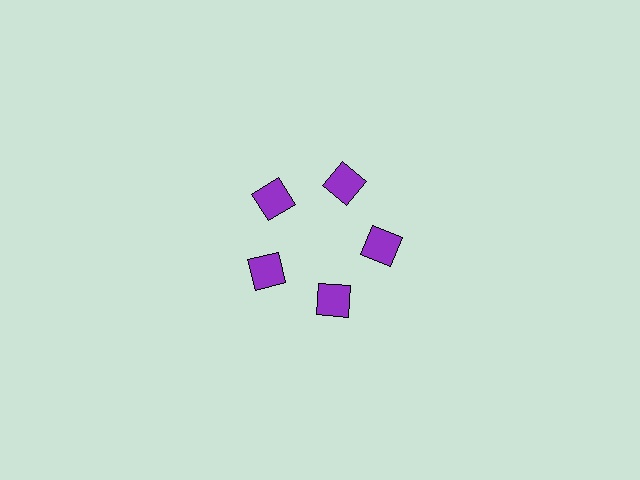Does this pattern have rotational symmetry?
Yes, this pattern has 5-fold rotational symmetry. It looks the same after rotating 72 degrees around the center.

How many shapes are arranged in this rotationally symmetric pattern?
There are 5 shapes, arranged in 5 groups of 1.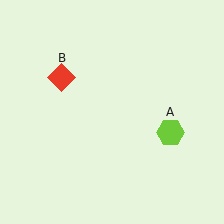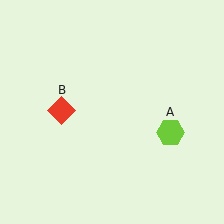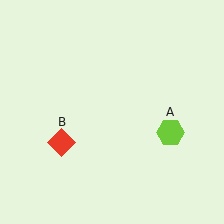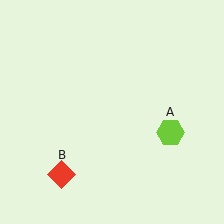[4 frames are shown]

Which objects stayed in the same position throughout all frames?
Lime hexagon (object A) remained stationary.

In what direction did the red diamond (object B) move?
The red diamond (object B) moved down.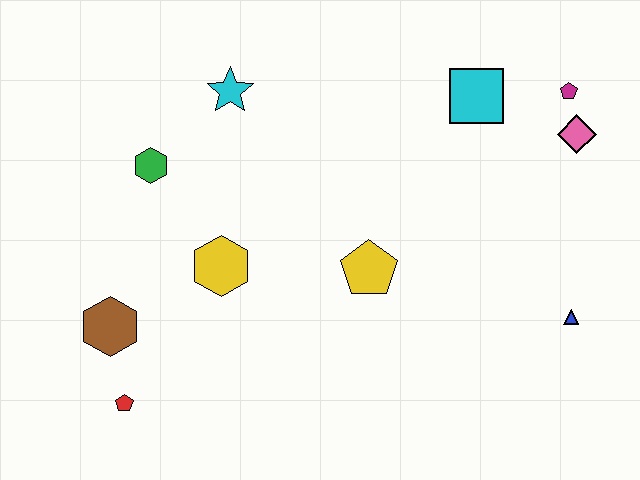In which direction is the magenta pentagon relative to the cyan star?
The magenta pentagon is to the right of the cyan star.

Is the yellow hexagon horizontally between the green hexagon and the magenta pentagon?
Yes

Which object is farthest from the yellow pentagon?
The red pentagon is farthest from the yellow pentagon.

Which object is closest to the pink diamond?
The magenta pentagon is closest to the pink diamond.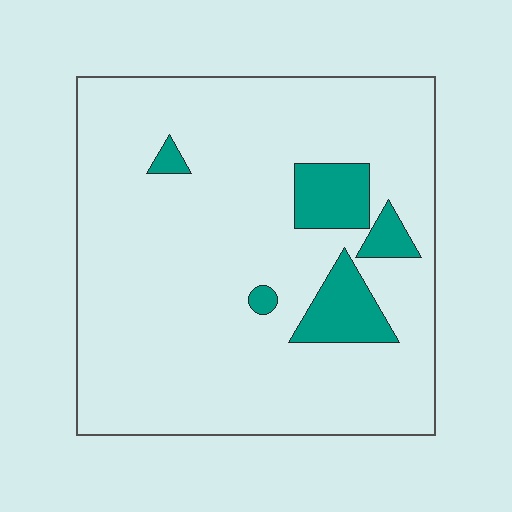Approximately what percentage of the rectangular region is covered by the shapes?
Approximately 10%.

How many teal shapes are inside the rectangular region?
5.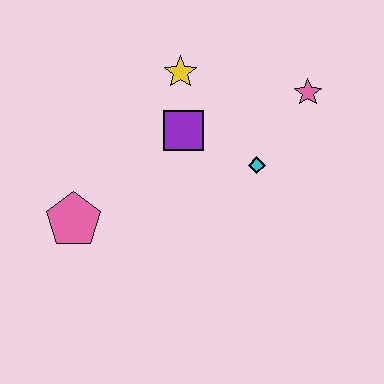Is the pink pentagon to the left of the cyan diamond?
Yes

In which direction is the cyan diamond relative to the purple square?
The cyan diamond is to the right of the purple square.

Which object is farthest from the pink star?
The pink pentagon is farthest from the pink star.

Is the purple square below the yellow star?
Yes